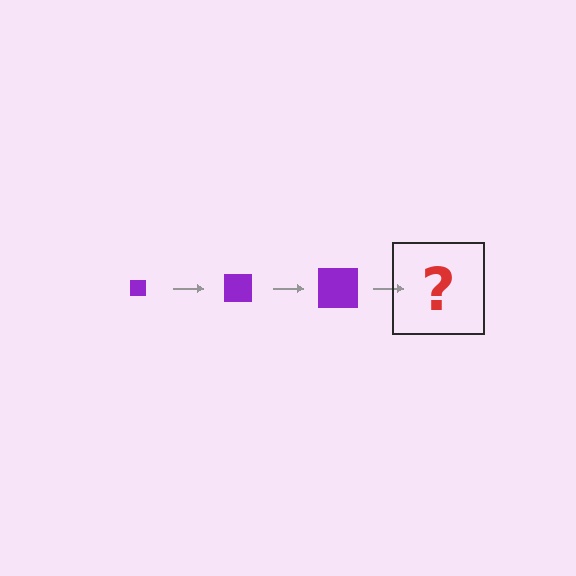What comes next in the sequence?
The next element should be a purple square, larger than the previous one.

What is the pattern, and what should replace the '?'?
The pattern is that the square gets progressively larger each step. The '?' should be a purple square, larger than the previous one.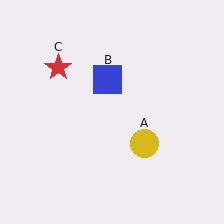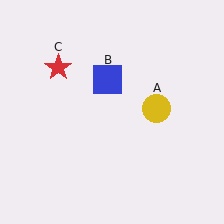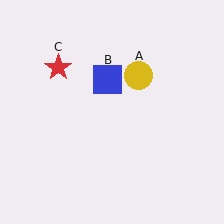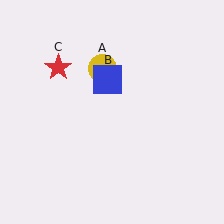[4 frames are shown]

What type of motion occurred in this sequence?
The yellow circle (object A) rotated counterclockwise around the center of the scene.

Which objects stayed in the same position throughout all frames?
Blue square (object B) and red star (object C) remained stationary.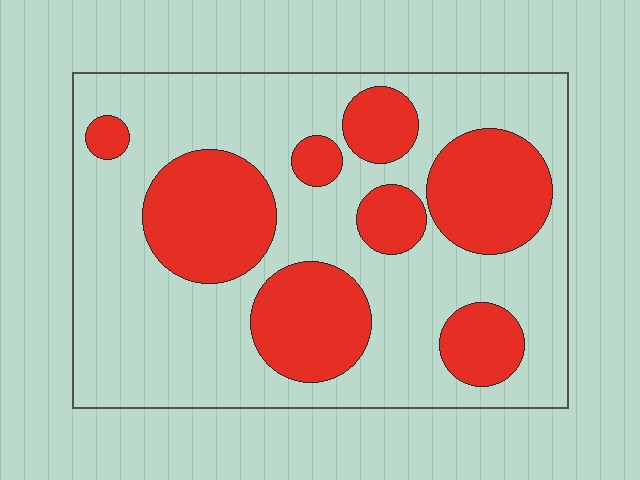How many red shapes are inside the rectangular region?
8.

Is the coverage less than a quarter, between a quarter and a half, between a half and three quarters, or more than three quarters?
Between a quarter and a half.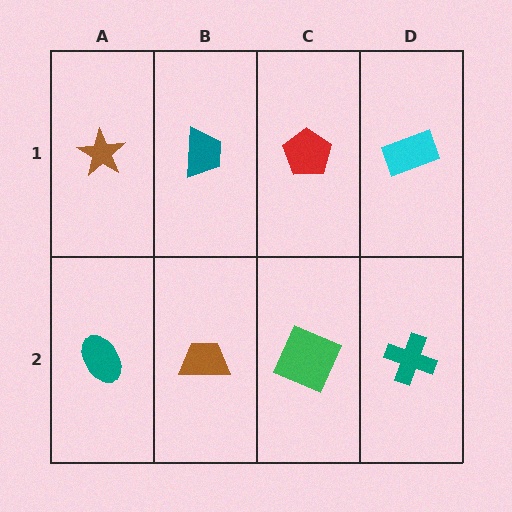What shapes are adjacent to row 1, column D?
A teal cross (row 2, column D), a red pentagon (row 1, column C).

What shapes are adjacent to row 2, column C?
A red pentagon (row 1, column C), a brown trapezoid (row 2, column B), a teal cross (row 2, column D).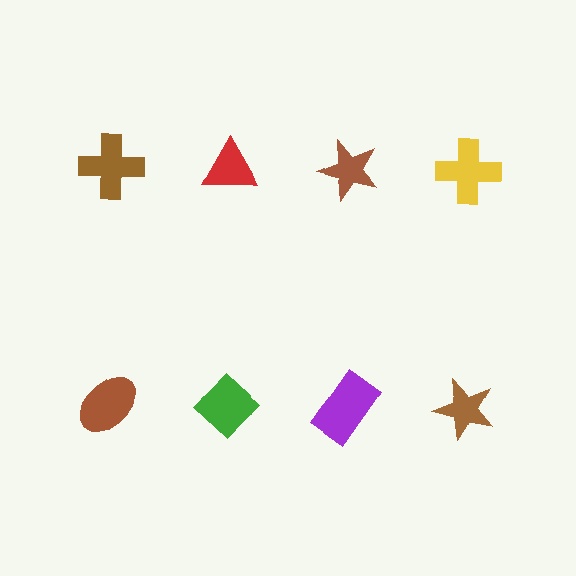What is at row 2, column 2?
A green diamond.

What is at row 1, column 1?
A brown cross.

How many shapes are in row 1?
4 shapes.